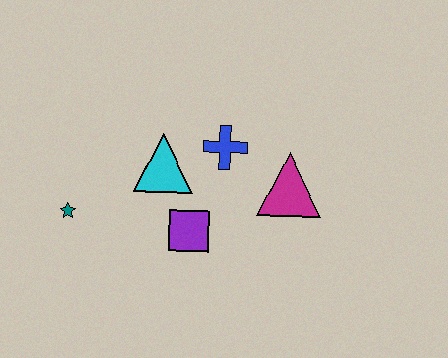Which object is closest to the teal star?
The cyan triangle is closest to the teal star.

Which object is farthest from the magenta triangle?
The teal star is farthest from the magenta triangle.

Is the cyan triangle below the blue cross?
Yes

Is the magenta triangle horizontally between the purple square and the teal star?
No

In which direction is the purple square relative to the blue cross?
The purple square is below the blue cross.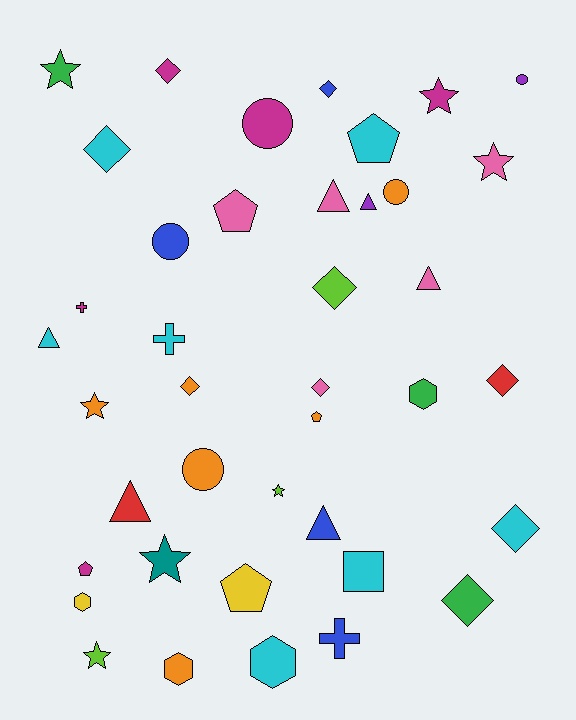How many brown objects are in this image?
There are no brown objects.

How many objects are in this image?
There are 40 objects.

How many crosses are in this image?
There are 3 crosses.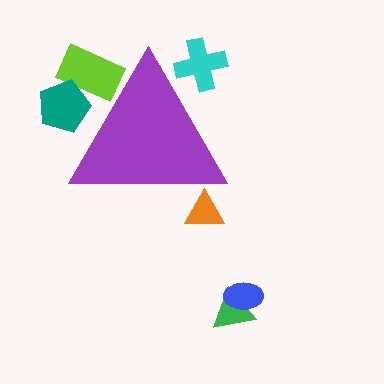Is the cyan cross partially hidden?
Yes, the cyan cross is partially hidden behind the purple triangle.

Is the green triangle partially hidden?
No, the green triangle is fully visible.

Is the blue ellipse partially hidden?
No, the blue ellipse is fully visible.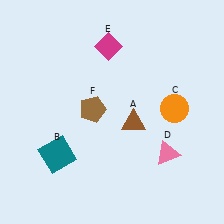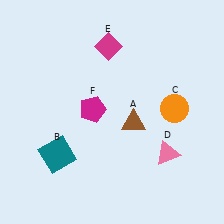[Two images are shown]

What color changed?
The pentagon (F) changed from brown in Image 1 to magenta in Image 2.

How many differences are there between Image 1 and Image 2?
There is 1 difference between the two images.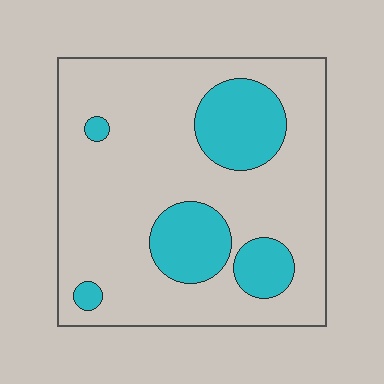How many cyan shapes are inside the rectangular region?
5.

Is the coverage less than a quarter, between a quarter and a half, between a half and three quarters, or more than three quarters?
Less than a quarter.